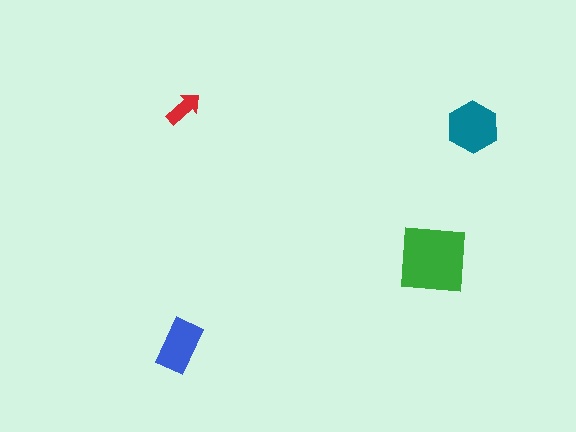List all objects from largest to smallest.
The green square, the teal hexagon, the blue rectangle, the red arrow.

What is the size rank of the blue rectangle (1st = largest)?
3rd.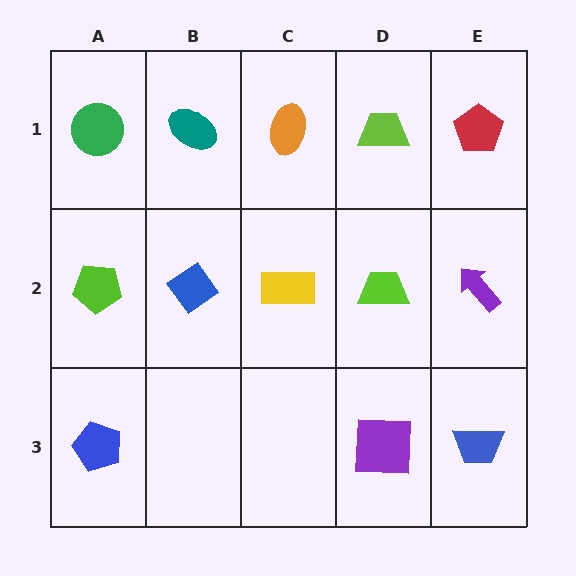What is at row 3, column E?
A blue trapezoid.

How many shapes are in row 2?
5 shapes.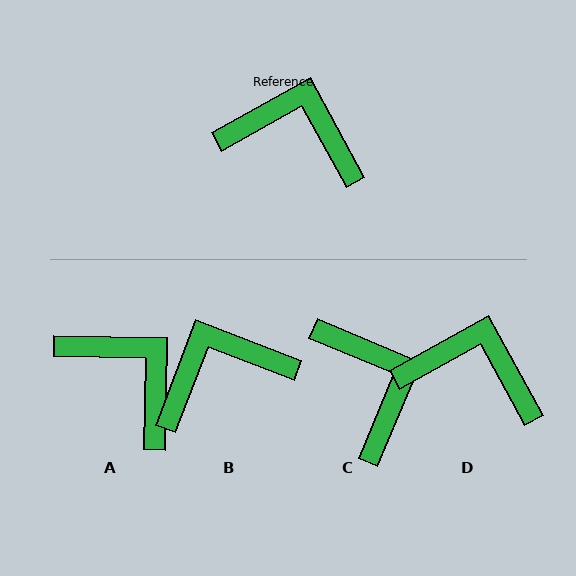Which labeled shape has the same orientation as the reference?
D.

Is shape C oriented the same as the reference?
No, it is off by about 51 degrees.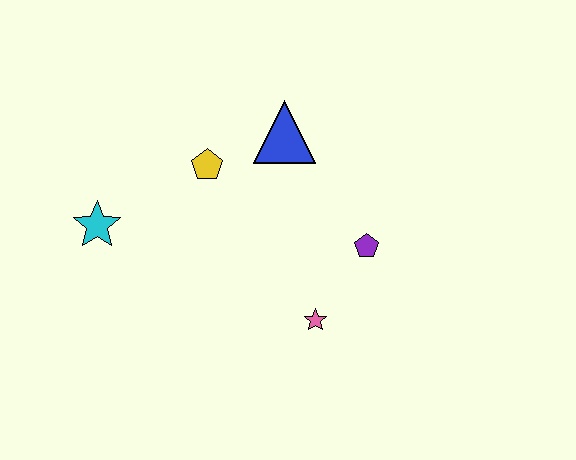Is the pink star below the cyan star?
Yes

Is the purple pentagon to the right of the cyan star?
Yes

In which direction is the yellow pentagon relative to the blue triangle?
The yellow pentagon is to the left of the blue triangle.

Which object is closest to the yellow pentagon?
The blue triangle is closest to the yellow pentagon.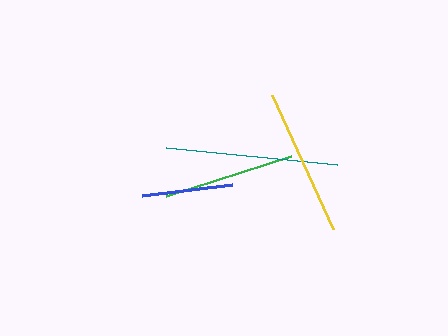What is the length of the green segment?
The green segment is approximately 131 pixels long.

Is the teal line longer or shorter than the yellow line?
The teal line is longer than the yellow line.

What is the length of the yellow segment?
The yellow segment is approximately 147 pixels long.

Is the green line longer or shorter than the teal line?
The teal line is longer than the green line.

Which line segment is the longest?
The teal line is the longest at approximately 171 pixels.